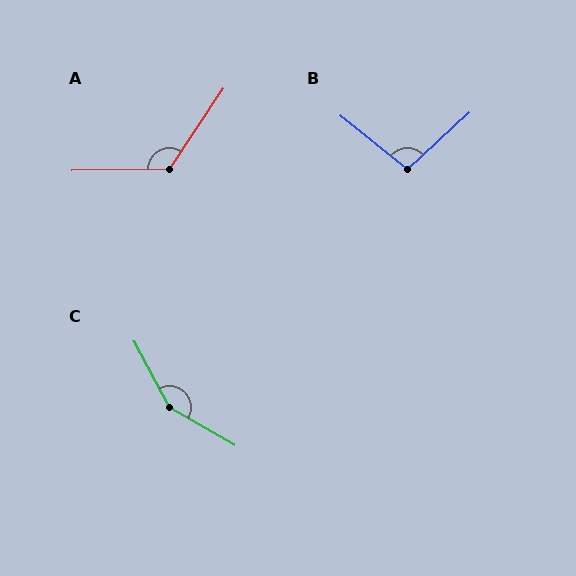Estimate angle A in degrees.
Approximately 125 degrees.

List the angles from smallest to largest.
B (98°), A (125°), C (148°).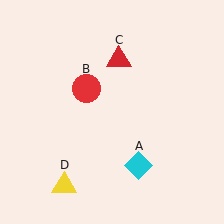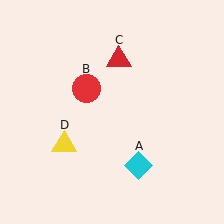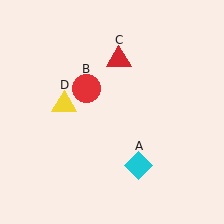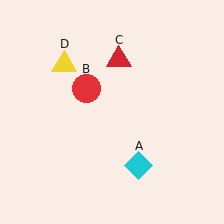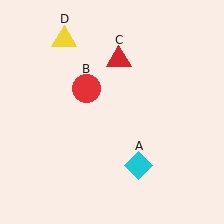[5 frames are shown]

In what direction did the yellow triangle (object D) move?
The yellow triangle (object D) moved up.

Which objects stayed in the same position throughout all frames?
Cyan diamond (object A) and red circle (object B) and red triangle (object C) remained stationary.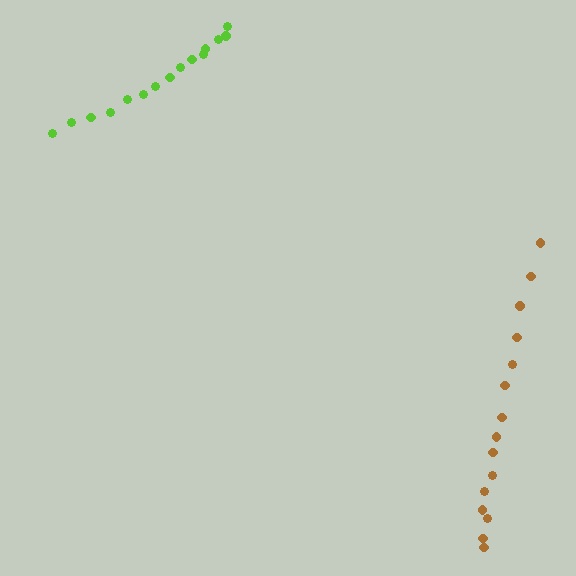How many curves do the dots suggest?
There are 2 distinct paths.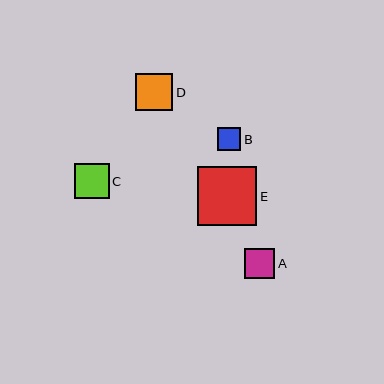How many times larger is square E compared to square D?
Square E is approximately 1.6 times the size of square D.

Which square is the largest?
Square E is the largest with a size of approximately 59 pixels.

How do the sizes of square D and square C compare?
Square D and square C are approximately the same size.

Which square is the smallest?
Square B is the smallest with a size of approximately 23 pixels.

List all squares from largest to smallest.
From largest to smallest: E, D, C, A, B.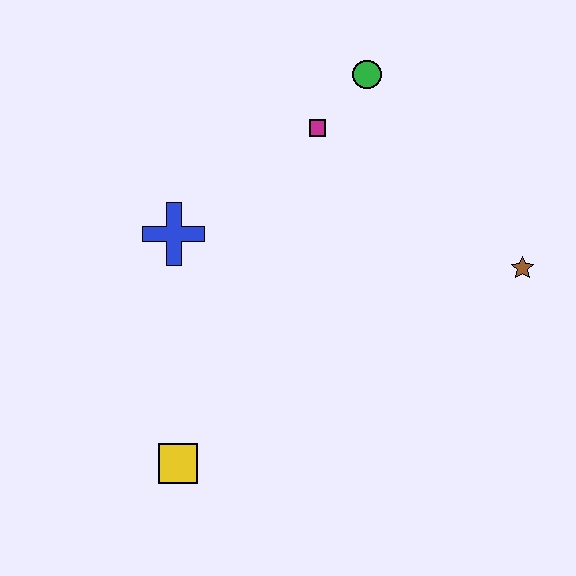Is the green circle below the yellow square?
No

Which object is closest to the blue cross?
The magenta square is closest to the blue cross.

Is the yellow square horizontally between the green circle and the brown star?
No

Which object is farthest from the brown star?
The yellow square is farthest from the brown star.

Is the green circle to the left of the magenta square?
No